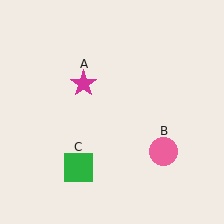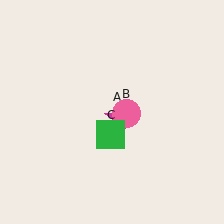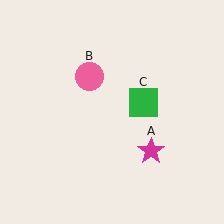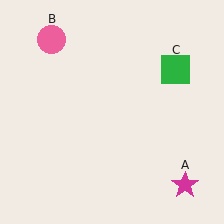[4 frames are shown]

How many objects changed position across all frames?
3 objects changed position: magenta star (object A), pink circle (object B), green square (object C).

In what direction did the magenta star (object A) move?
The magenta star (object A) moved down and to the right.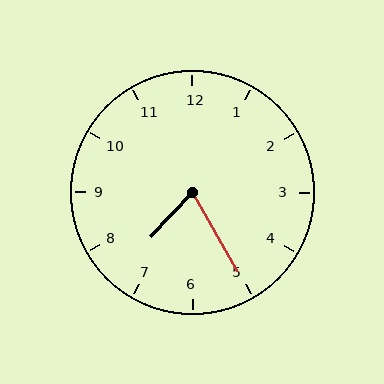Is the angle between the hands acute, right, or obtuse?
It is acute.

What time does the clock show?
7:25.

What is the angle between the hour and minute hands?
Approximately 72 degrees.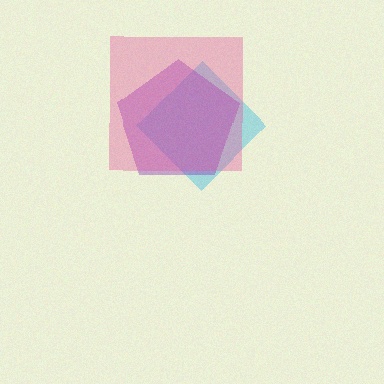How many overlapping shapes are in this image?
There are 3 overlapping shapes in the image.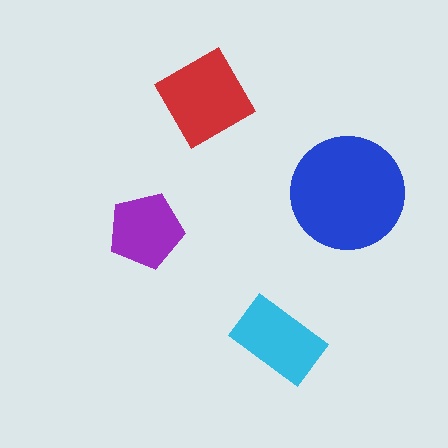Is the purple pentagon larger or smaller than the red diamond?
Smaller.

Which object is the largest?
The blue circle.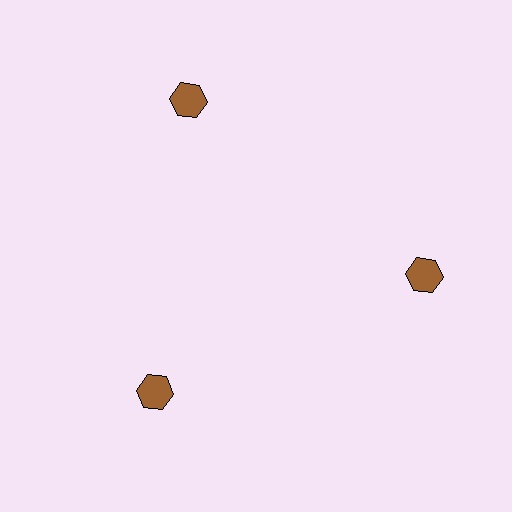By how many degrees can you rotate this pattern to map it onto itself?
The pattern maps onto itself every 120 degrees of rotation.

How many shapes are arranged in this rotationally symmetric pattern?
There are 3 shapes, arranged in 3 groups of 1.